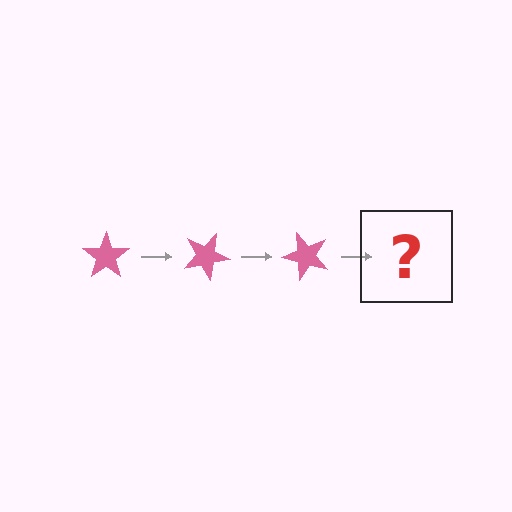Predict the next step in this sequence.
The next step is a pink star rotated 75 degrees.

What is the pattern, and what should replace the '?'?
The pattern is that the star rotates 25 degrees each step. The '?' should be a pink star rotated 75 degrees.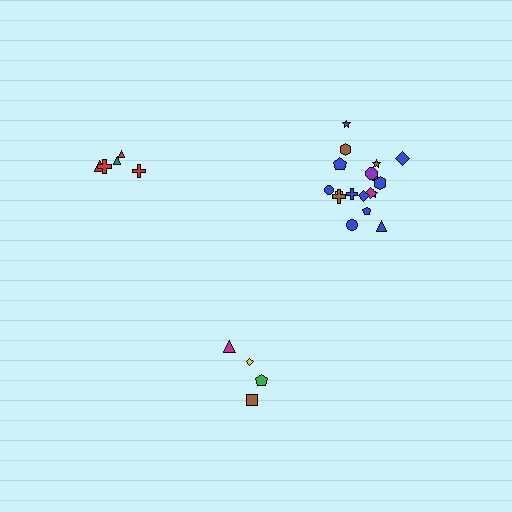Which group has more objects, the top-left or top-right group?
The top-right group.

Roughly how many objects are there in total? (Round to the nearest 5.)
Roughly 25 objects in total.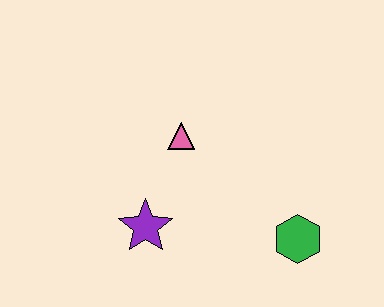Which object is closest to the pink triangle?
The purple star is closest to the pink triangle.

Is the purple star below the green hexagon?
No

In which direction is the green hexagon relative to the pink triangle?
The green hexagon is to the right of the pink triangle.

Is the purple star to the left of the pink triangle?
Yes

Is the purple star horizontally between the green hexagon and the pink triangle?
No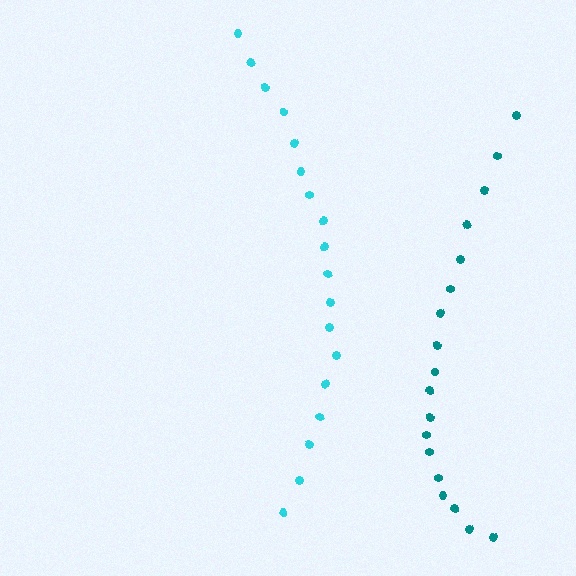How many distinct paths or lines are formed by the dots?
There are 2 distinct paths.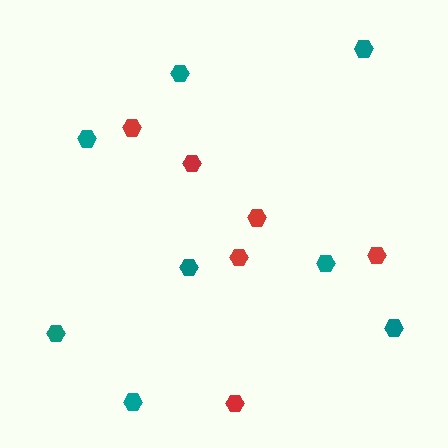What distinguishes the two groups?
There are 2 groups: one group of red hexagons (6) and one group of teal hexagons (8).